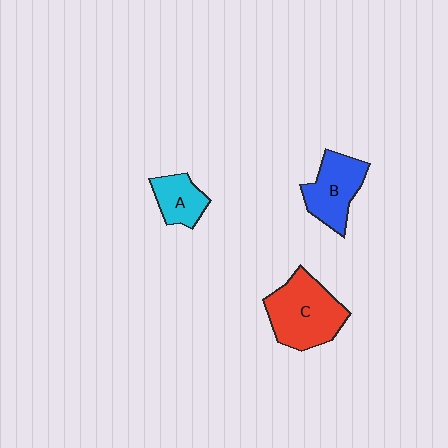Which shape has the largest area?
Shape C (red).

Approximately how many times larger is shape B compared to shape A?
Approximately 1.5 times.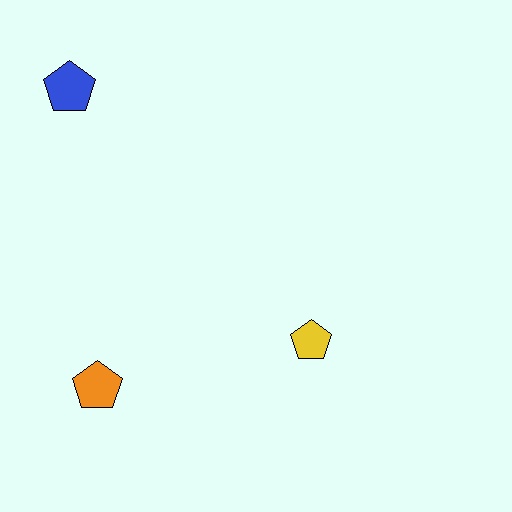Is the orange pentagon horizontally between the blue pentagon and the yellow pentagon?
Yes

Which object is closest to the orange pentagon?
The yellow pentagon is closest to the orange pentagon.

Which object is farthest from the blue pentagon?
The yellow pentagon is farthest from the blue pentagon.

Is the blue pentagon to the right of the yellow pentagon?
No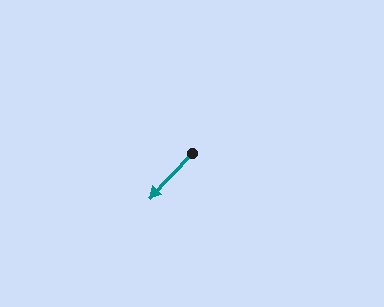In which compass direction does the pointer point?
Southwest.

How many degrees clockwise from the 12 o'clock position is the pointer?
Approximately 224 degrees.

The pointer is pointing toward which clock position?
Roughly 7 o'clock.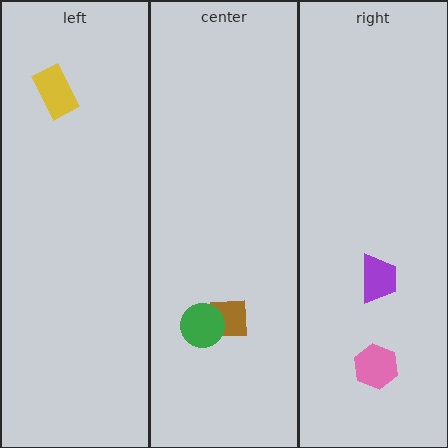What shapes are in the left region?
The yellow rectangle.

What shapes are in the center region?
The brown square, the green circle.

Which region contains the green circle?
The center region.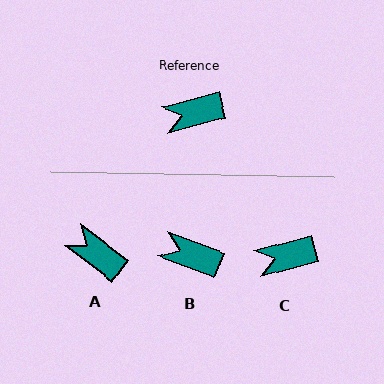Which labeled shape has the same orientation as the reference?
C.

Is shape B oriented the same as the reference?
No, it is off by about 36 degrees.